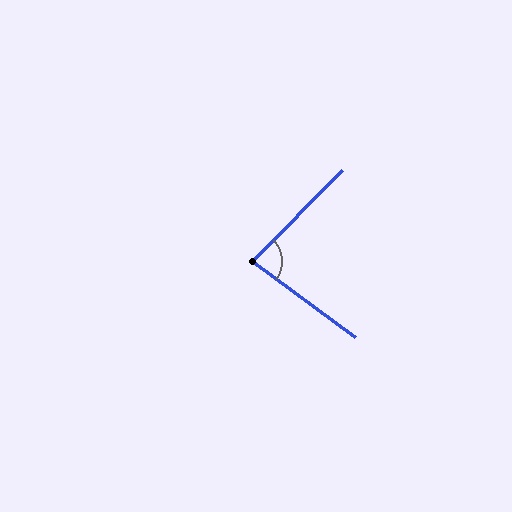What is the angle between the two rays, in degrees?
Approximately 81 degrees.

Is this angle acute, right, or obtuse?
It is acute.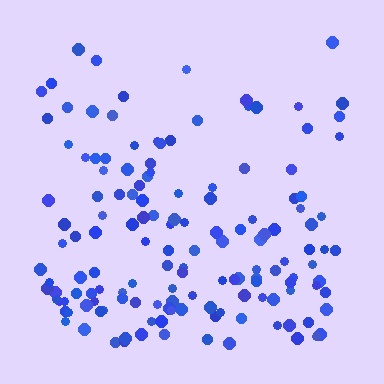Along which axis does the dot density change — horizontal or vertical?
Vertical.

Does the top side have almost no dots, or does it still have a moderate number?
Still a moderate number, just noticeably fewer than the bottom.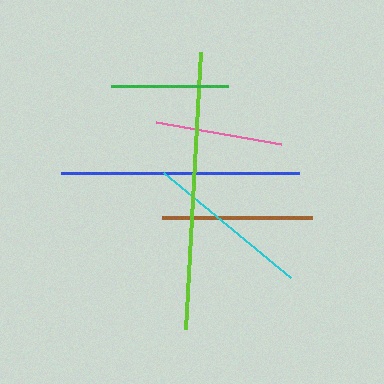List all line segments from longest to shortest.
From longest to shortest: lime, blue, cyan, brown, pink, green.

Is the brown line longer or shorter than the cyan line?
The cyan line is longer than the brown line.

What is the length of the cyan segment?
The cyan segment is approximately 165 pixels long.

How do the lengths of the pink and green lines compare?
The pink and green lines are approximately the same length.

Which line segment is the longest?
The lime line is the longest at approximately 277 pixels.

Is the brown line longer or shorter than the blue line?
The blue line is longer than the brown line.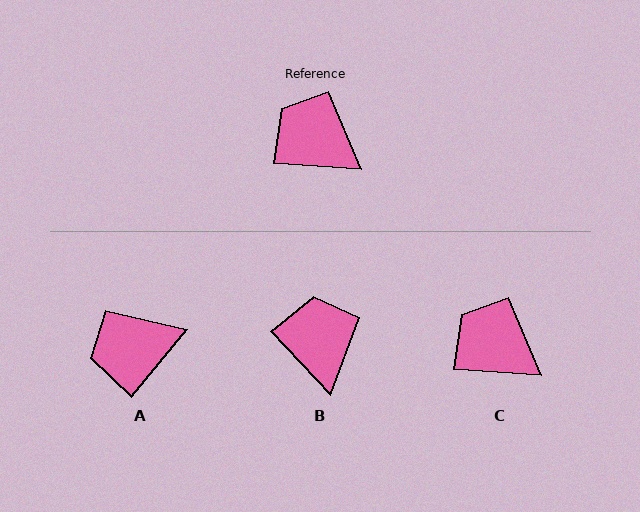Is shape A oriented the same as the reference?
No, it is off by about 54 degrees.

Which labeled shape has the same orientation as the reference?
C.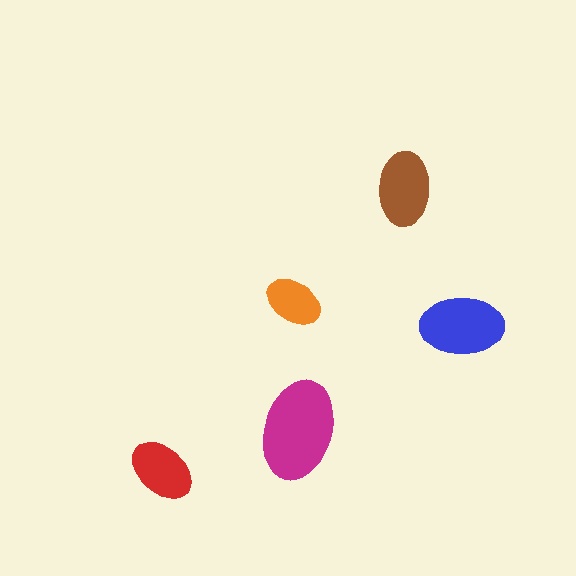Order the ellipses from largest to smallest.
the magenta one, the blue one, the brown one, the red one, the orange one.